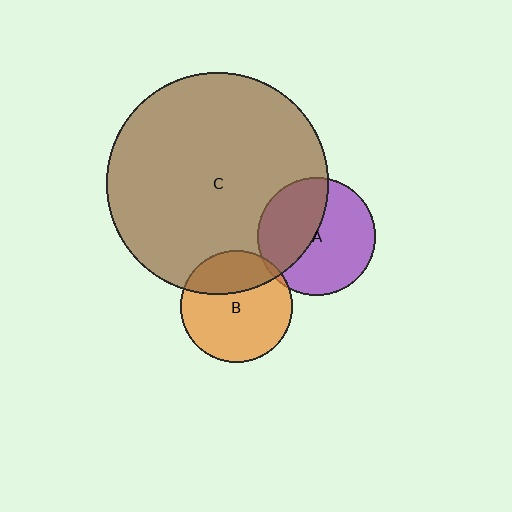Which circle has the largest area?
Circle C (brown).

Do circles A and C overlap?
Yes.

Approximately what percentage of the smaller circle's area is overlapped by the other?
Approximately 45%.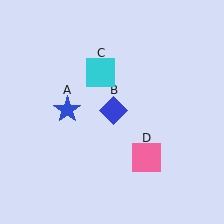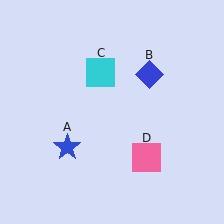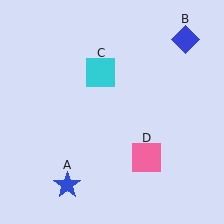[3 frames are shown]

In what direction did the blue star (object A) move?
The blue star (object A) moved down.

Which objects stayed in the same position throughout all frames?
Cyan square (object C) and pink square (object D) remained stationary.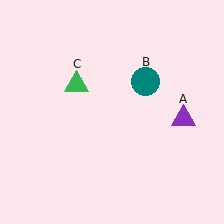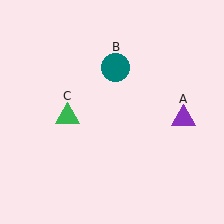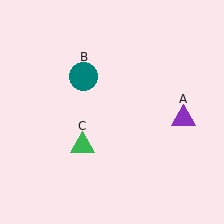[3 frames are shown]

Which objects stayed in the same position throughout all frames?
Purple triangle (object A) remained stationary.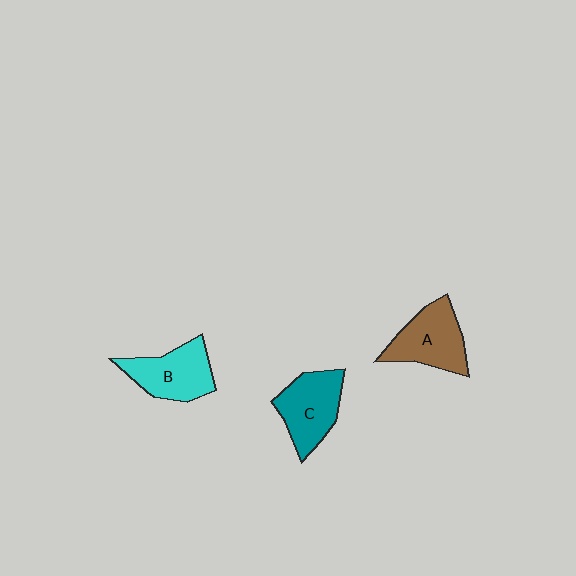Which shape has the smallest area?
Shape B (cyan).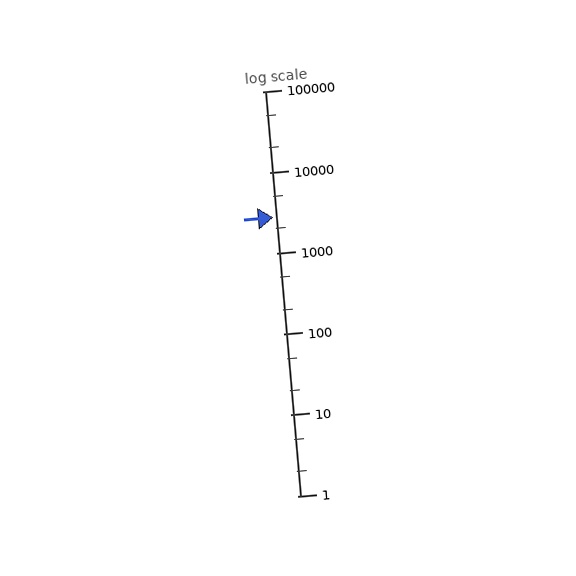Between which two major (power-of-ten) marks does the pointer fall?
The pointer is between 1000 and 10000.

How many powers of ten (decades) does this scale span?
The scale spans 5 decades, from 1 to 100000.